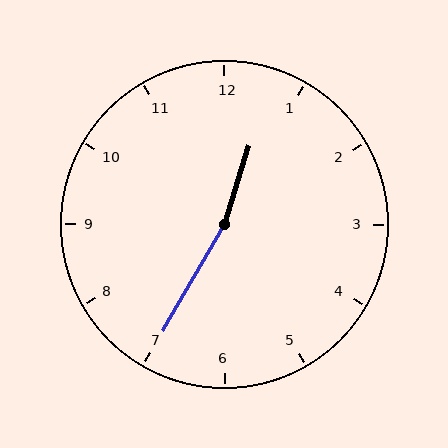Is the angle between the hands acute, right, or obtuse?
It is obtuse.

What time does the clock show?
12:35.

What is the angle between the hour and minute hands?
Approximately 168 degrees.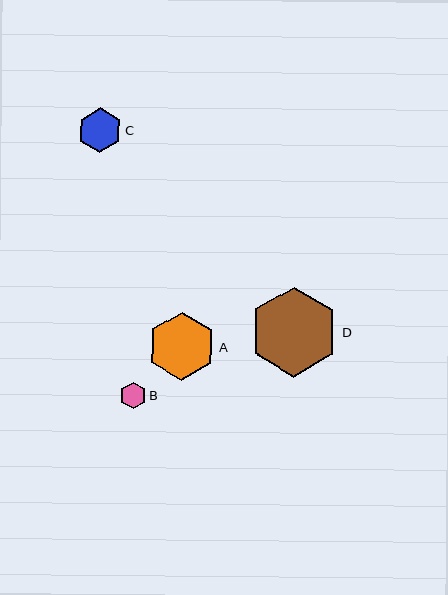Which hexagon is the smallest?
Hexagon B is the smallest with a size of approximately 27 pixels.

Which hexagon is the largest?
Hexagon D is the largest with a size of approximately 90 pixels.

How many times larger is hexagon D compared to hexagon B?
Hexagon D is approximately 3.4 times the size of hexagon B.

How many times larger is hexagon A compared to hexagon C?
Hexagon A is approximately 1.5 times the size of hexagon C.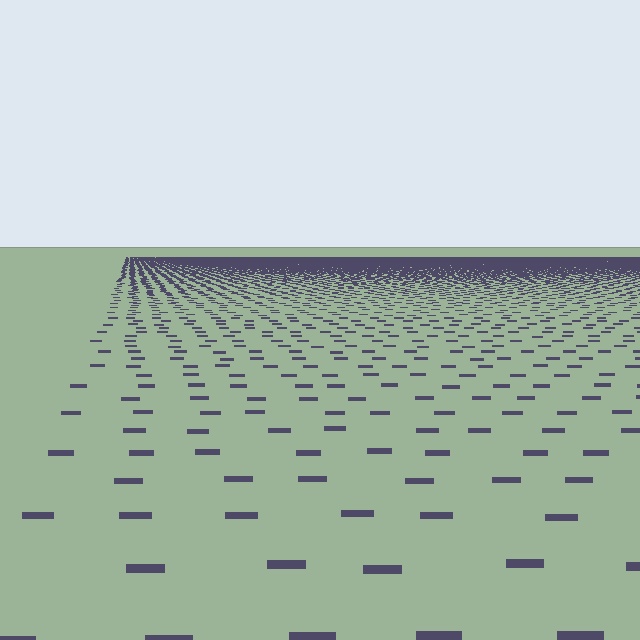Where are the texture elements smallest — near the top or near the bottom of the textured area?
Near the top.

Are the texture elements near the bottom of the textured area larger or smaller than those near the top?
Larger. Near the bottom, elements are closer to the viewer and appear at a bigger on-screen size.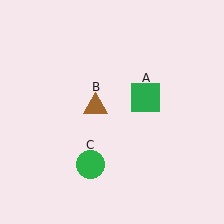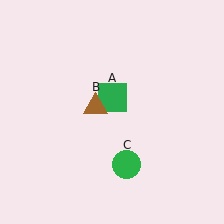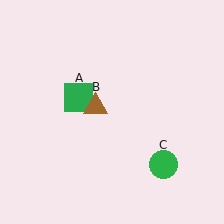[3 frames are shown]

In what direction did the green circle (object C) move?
The green circle (object C) moved right.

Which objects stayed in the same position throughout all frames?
Brown triangle (object B) remained stationary.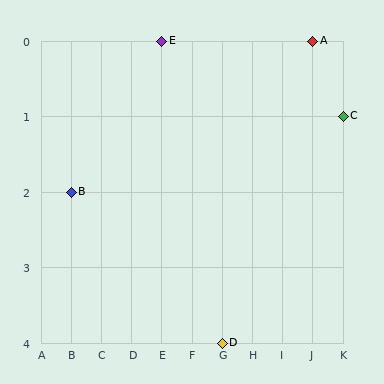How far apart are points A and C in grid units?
Points A and C are 1 column and 1 row apart (about 1.4 grid units diagonally).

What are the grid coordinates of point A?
Point A is at grid coordinates (J, 0).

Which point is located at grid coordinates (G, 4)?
Point D is at (G, 4).